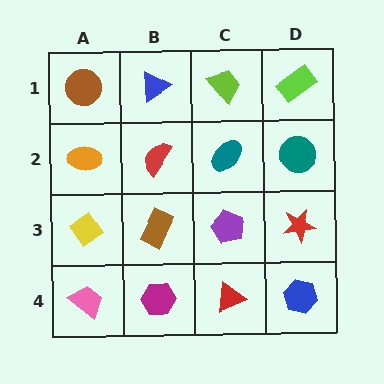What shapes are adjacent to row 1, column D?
A teal circle (row 2, column D), a lime trapezoid (row 1, column C).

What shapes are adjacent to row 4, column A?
A yellow diamond (row 3, column A), a magenta hexagon (row 4, column B).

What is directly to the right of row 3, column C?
A red star.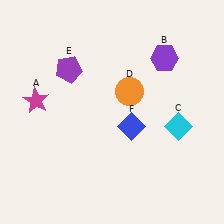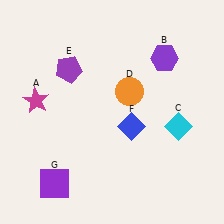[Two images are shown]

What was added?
A purple square (G) was added in Image 2.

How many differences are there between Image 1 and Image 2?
There is 1 difference between the two images.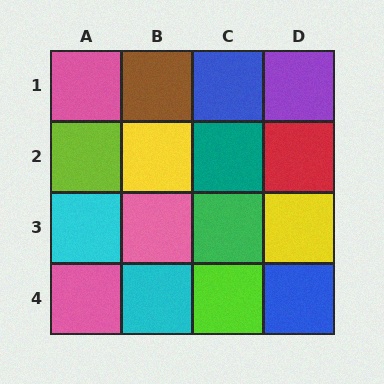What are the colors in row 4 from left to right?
Pink, cyan, lime, blue.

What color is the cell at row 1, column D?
Purple.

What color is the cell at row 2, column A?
Lime.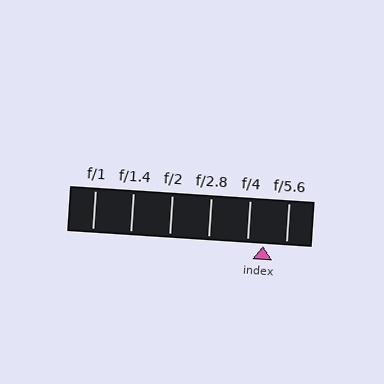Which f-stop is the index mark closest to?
The index mark is closest to f/4.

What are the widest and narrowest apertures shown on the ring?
The widest aperture shown is f/1 and the narrowest is f/5.6.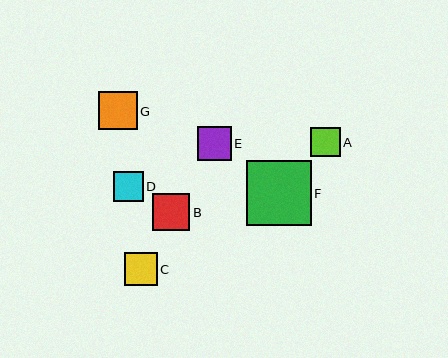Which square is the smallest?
Square A is the smallest with a size of approximately 30 pixels.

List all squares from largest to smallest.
From largest to smallest: F, G, B, E, C, D, A.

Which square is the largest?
Square F is the largest with a size of approximately 65 pixels.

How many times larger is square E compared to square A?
Square E is approximately 1.2 times the size of square A.